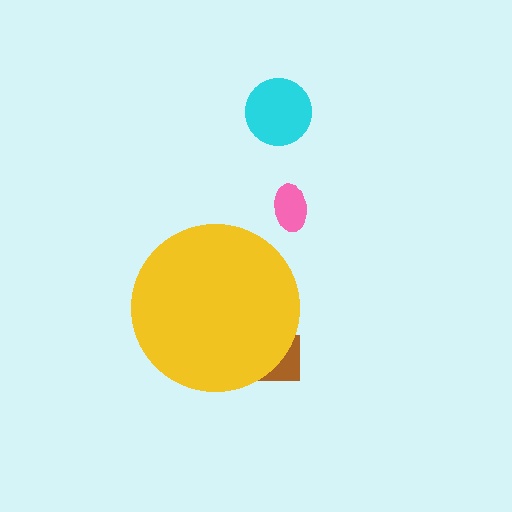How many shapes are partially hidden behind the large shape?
1 shape is partially hidden.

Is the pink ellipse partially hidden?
No, the pink ellipse is fully visible.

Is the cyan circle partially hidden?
No, the cyan circle is fully visible.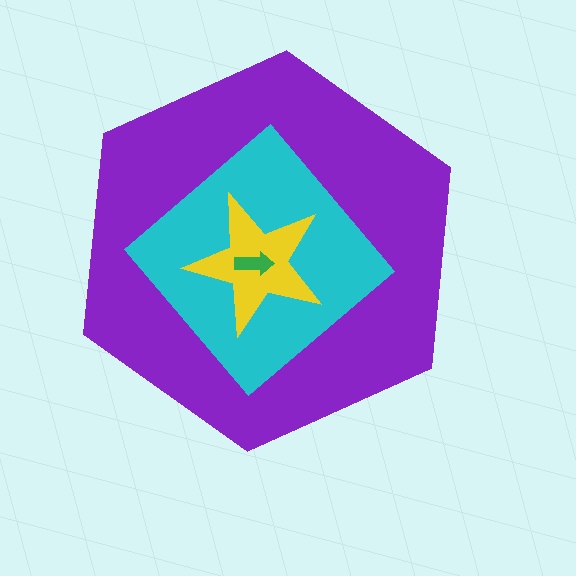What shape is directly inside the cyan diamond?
The yellow star.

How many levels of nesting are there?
4.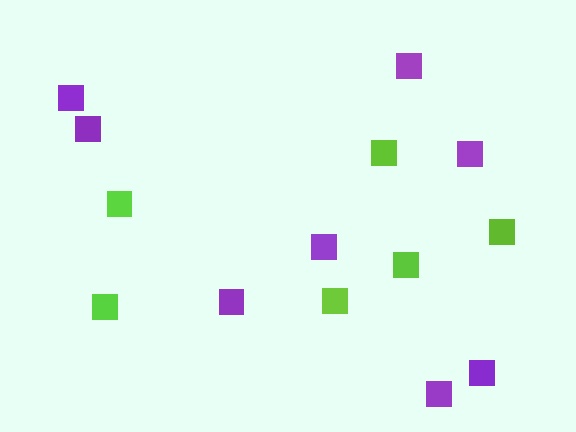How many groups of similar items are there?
There are 2 groups: one group of lime squares (6) and one group of purple squares (8).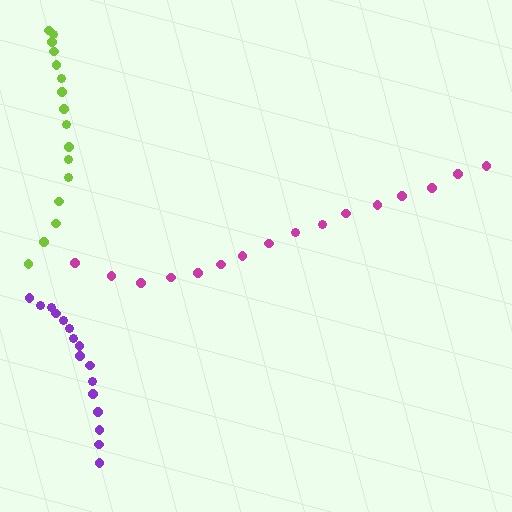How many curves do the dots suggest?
There are 3 distinct paths.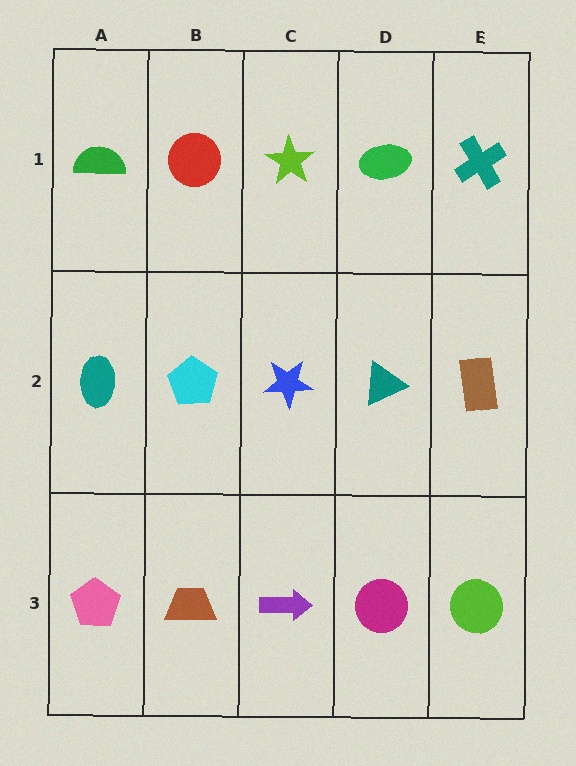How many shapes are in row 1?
5 shapes.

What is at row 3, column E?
A lime circle.